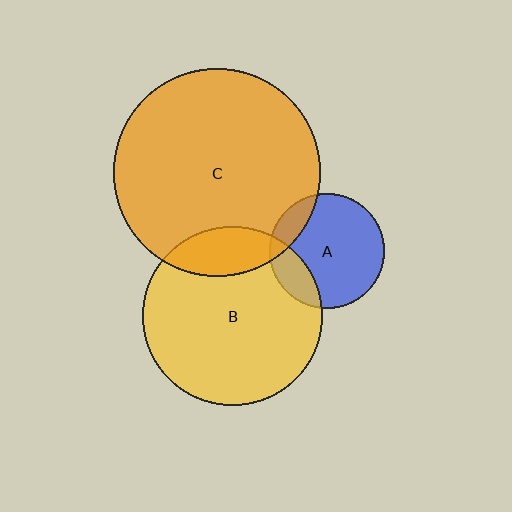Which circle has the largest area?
Circle C (orange).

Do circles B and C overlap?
Yes.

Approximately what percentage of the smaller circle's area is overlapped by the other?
Approximately 15%.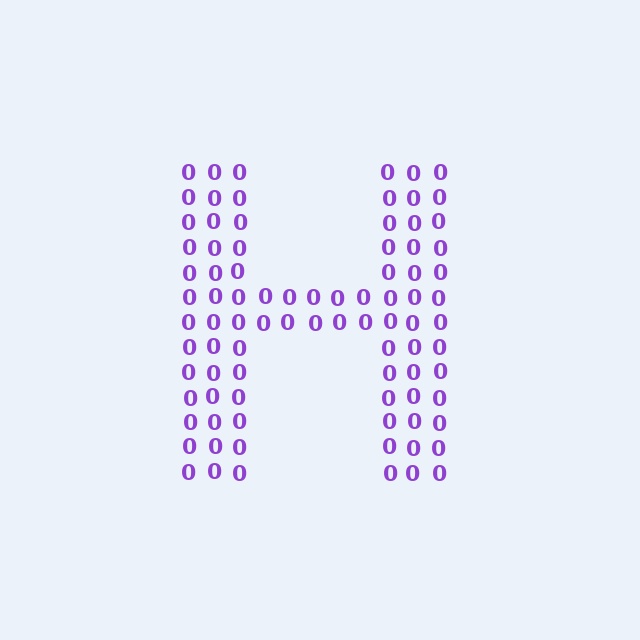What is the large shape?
The large shape is the letter H.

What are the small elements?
The small elements are digit 0's.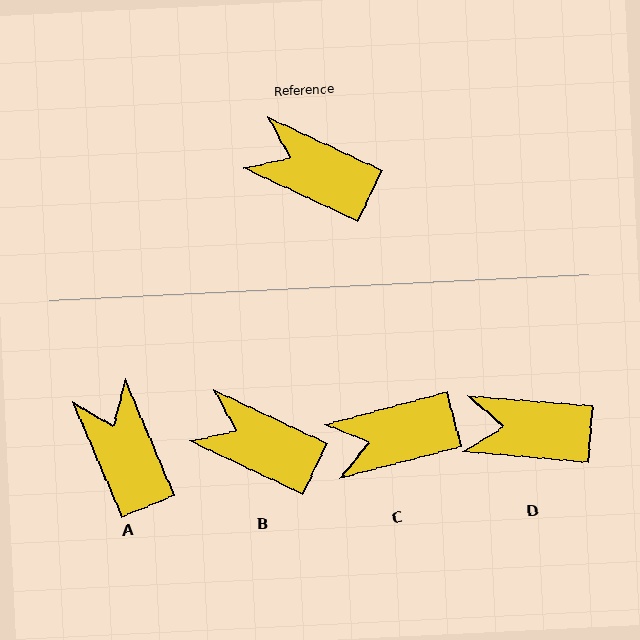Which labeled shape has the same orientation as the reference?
B.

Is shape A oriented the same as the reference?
No, it is off by about 42 degrees.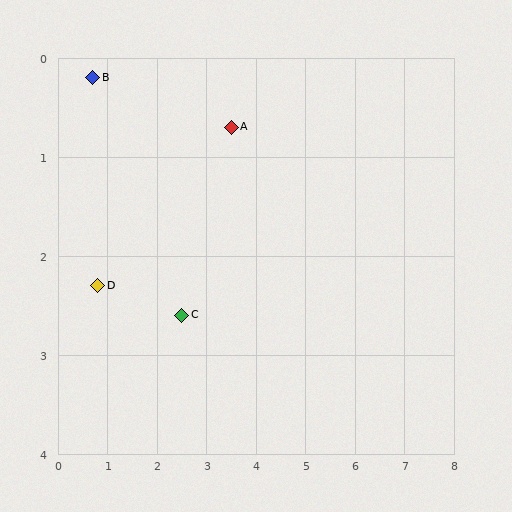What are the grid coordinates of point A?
Point A is at approximately (3.5, 0.7).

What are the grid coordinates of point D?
Point D is at approximately (0.8, 2.3).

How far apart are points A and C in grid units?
Points A and C are about 2.1 grid units apart.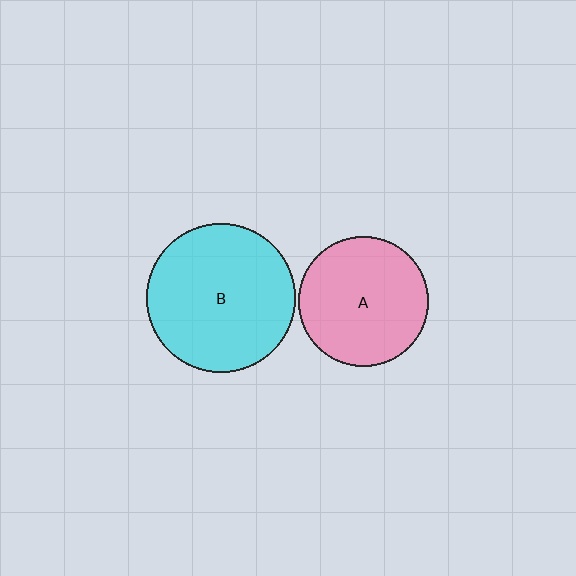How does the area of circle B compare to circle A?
Approximately 1.3 times.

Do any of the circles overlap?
No, none of the circles overlap.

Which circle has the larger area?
Circle B (cyan).